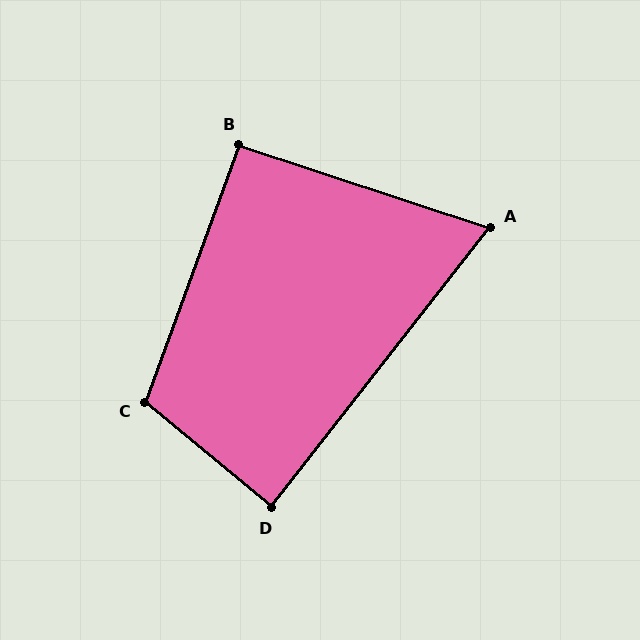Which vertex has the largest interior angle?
C, at approximately 110 degrees.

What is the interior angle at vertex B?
Approximately 92 degrees (approximately right).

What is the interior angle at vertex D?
Approximately 88 degrees (approximately right).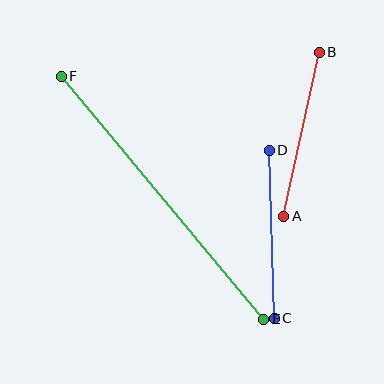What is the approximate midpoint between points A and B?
The midpoint is at approximately (301, 134) pixels.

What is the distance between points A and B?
The distance is approximately 168 pixels.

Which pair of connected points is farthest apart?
Points E and F are farthest apart.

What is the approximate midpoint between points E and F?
The midpoint is at approximately (163, 198) pixels.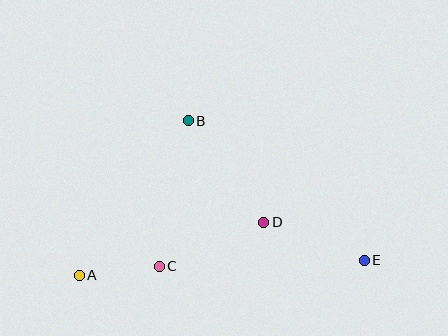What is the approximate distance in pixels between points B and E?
The distance between B and E is approximately 225 pixels.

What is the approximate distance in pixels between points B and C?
The distance between B and C is approximately 148 pixels.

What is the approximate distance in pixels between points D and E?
The distance between D and E is approximately 108 pixels.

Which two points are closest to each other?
Points A and C are closest to each other.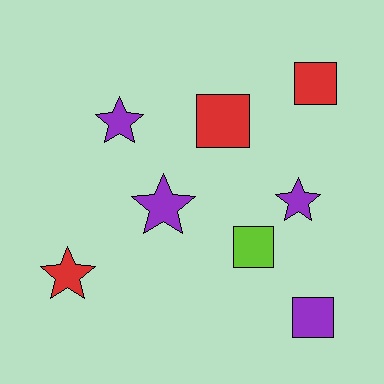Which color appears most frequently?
Purple, with 4 objects.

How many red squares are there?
There are 2 red squares.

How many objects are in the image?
There are 8 objects.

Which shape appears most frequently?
Square, with 4 objects.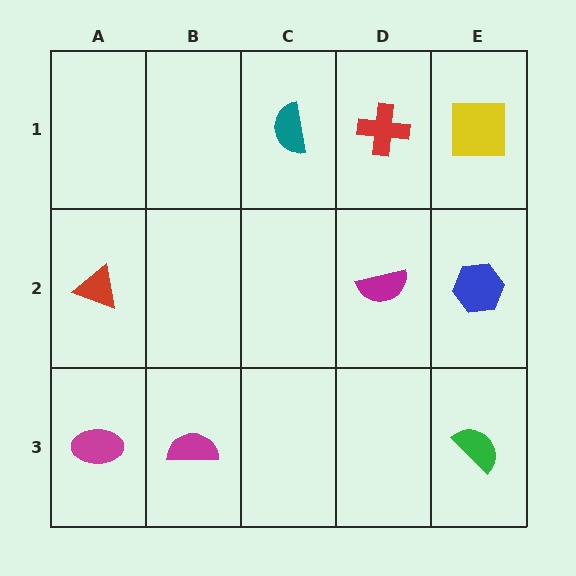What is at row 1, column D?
A red cross.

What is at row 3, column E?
A green semicircle.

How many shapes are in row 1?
3 shapes.